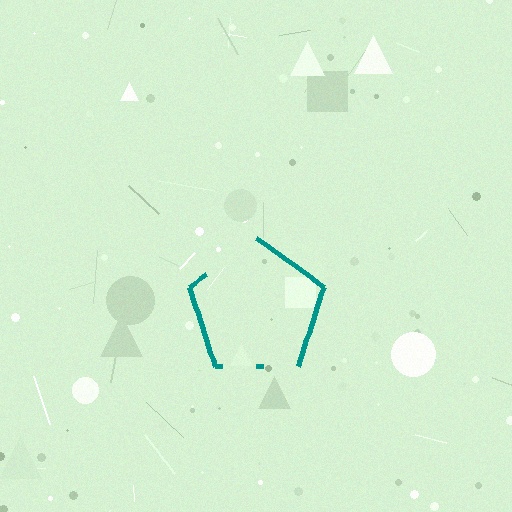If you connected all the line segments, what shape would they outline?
They would outline a pentagon.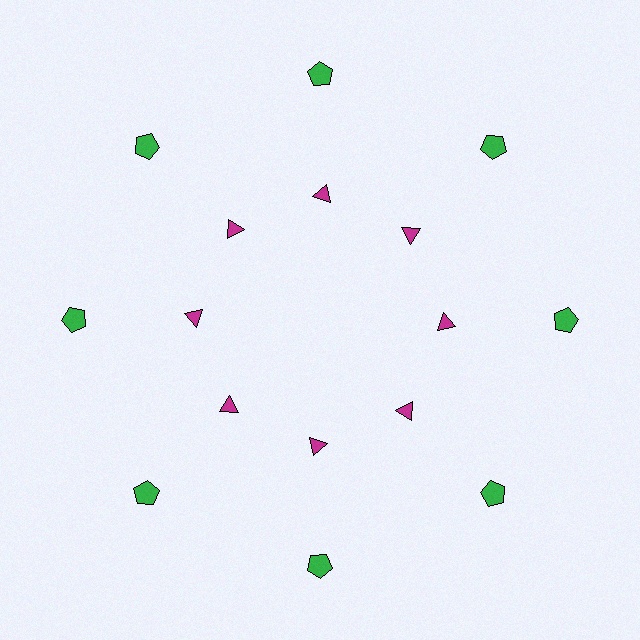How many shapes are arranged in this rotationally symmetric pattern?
There are 16 shapes, arranged in 8 groups of 2.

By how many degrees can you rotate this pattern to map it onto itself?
The pattern maps onto itself every 45 degrees of rotation.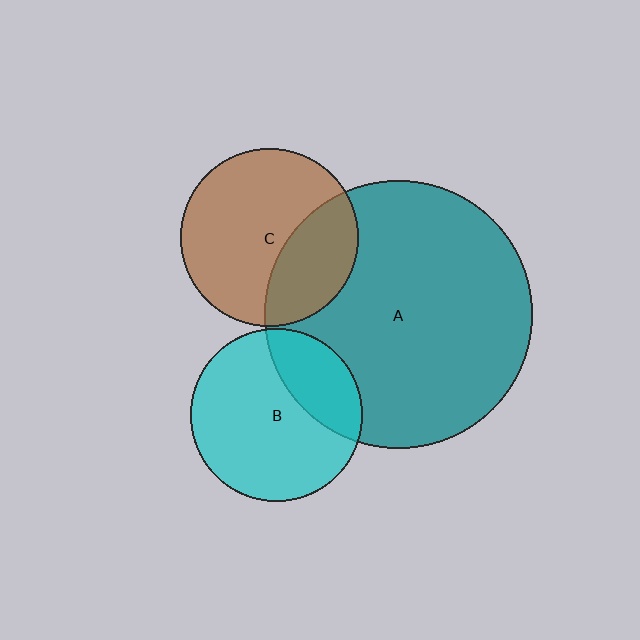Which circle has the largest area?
Circle A (teal).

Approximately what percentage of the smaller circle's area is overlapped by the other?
Approximately 25%.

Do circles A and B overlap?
Yes.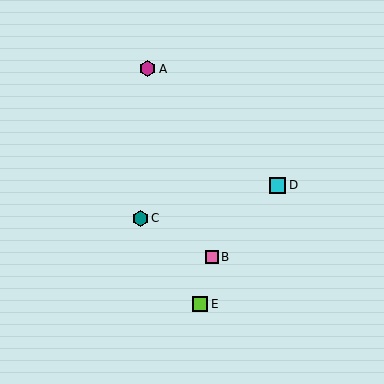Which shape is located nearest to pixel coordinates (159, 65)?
The magenta hexagon (labeled A) at (148, 69) is nearest to that location.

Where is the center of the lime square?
The center of the lime square is at (200, 304).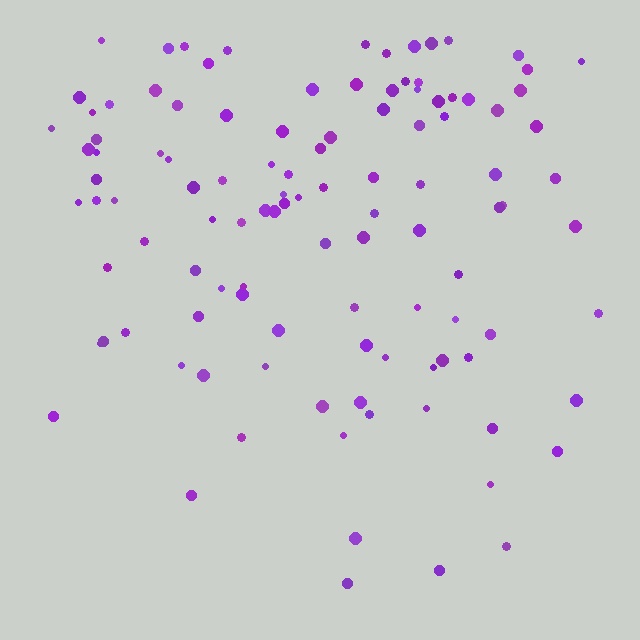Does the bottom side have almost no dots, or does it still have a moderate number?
Still a moderate number, just noticeably fewer than the top.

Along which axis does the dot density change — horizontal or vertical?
Vertical.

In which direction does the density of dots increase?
From bottom to top, with the top side densest.